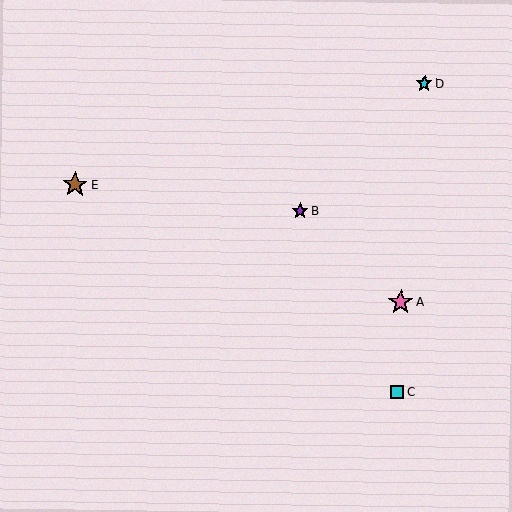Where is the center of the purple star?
The center of the purple star is at (300, 211).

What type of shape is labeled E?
Shape E is a brown star.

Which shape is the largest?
The brown star (labeled E) is the largest.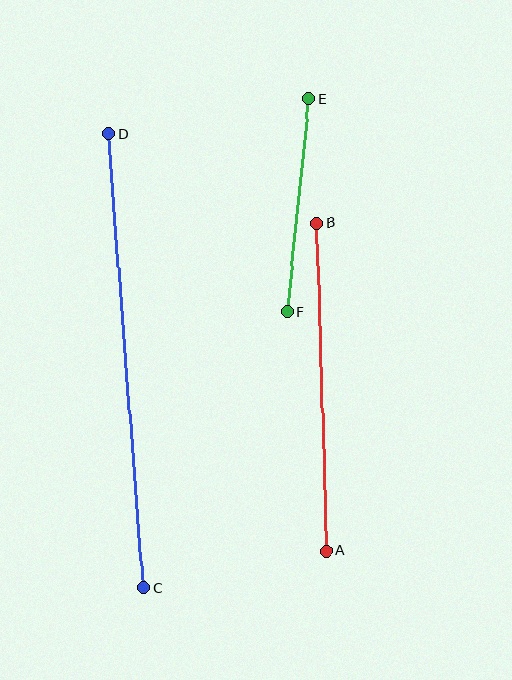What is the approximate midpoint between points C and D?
The midpoint is at approximately (126, 361) pixels.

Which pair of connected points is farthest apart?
Points C and D are farthest apart.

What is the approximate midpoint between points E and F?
The midpoint is at approximately (298, 205) pixels.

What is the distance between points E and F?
The distance is approximately 214 pixels.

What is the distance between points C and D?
The distance is approximately 455 pixels.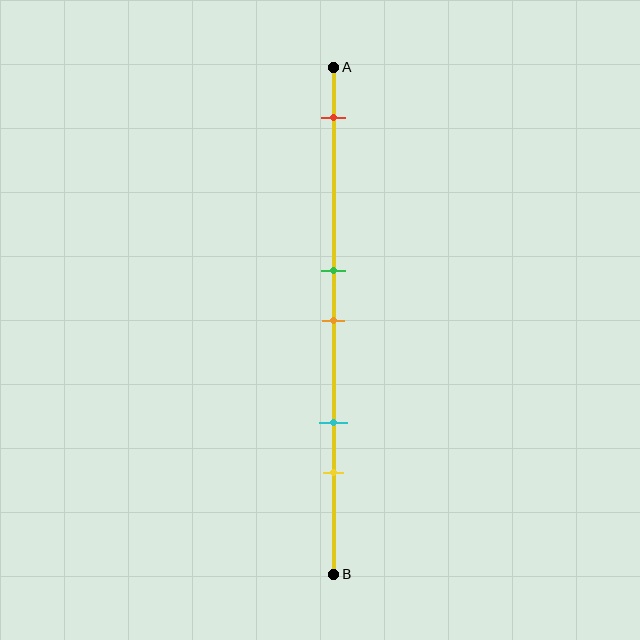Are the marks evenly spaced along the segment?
No, the marks are not evenly spaced.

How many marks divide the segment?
There are 5 marks dividing the segment.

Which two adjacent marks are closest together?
The green and orange marks are the closest adjacent pair.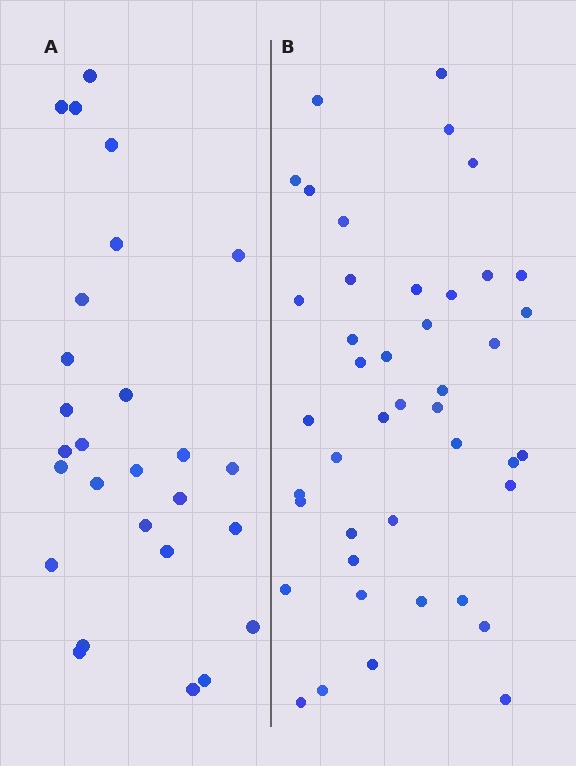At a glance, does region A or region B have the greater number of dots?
Region B (the right region) has more dots.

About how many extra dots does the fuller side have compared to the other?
Region B has approximately 15 more dots than region A.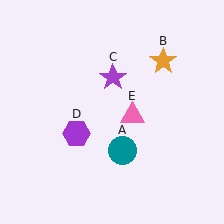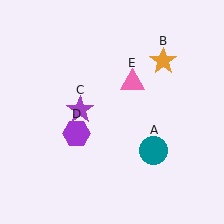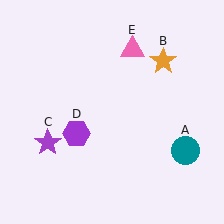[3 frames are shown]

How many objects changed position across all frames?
3 objects changed position: teal circle (object A), purple star (object C), pink triangle (object E).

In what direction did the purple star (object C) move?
The purple star (object C) moved down and to the left.